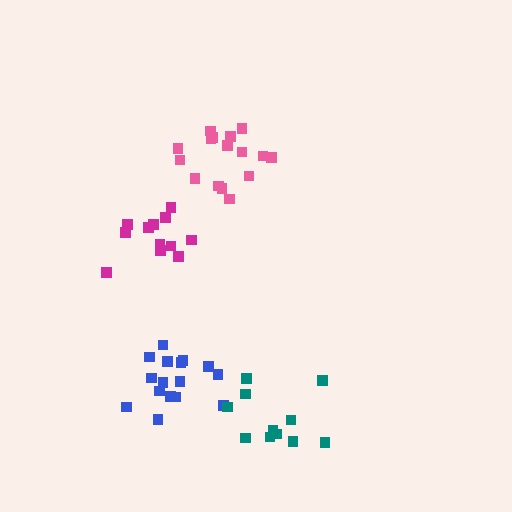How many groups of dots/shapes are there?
There are 4 groups.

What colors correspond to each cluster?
The clusters are colored: blue, magenta, pink, teal.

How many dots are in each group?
Group 1: 16 dots, Group 2: 12 dots, Group 3: 16 dots, Group 4: 11 dots (55 total).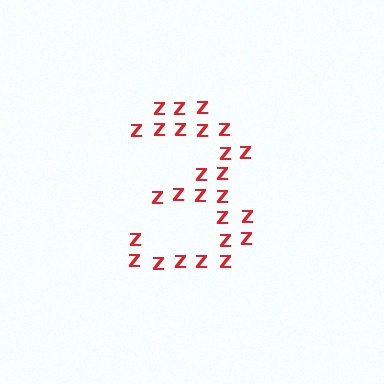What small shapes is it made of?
It is made of small letter Z's.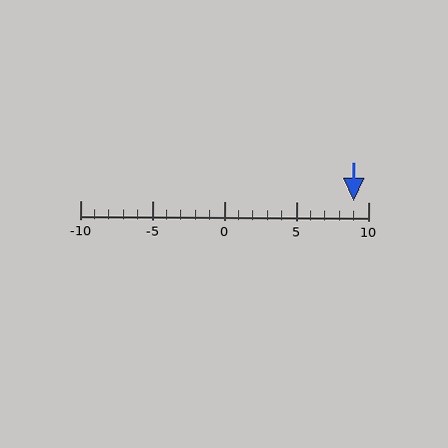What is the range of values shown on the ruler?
The ruler shows values from -10 to 10.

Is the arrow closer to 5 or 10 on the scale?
The arrow is closer to 10.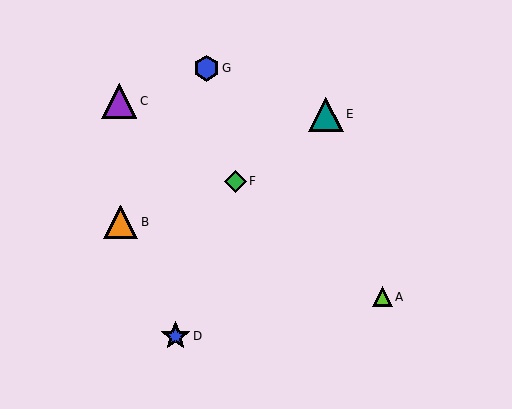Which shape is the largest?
The purple triangle (labeled C) is the largest.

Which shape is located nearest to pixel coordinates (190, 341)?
The blue star (labeled D) at (176, 336) is nearest to that location.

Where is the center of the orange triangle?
The center of the orange triangle is at (121, 222).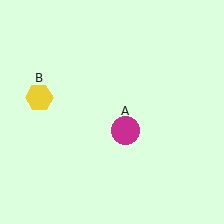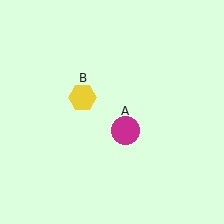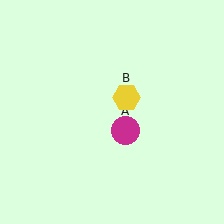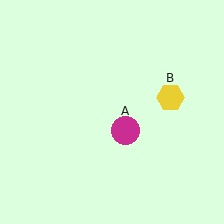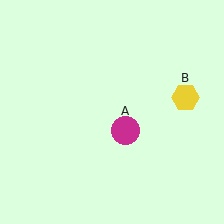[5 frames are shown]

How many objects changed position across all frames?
1 object changed position: yellow hexagon (object B).